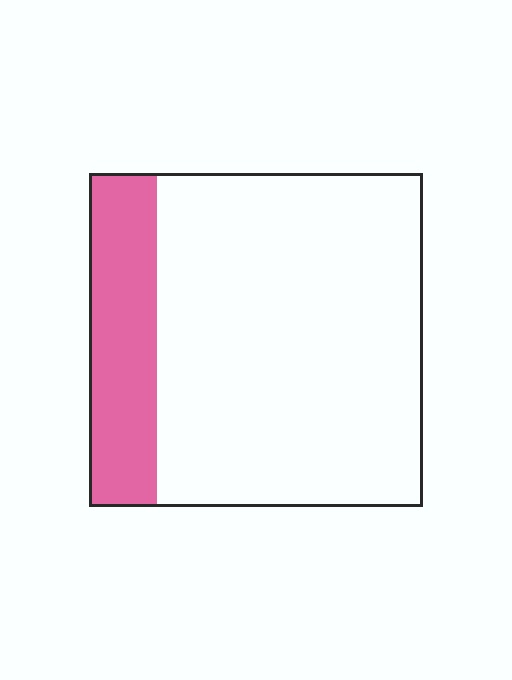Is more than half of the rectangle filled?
No.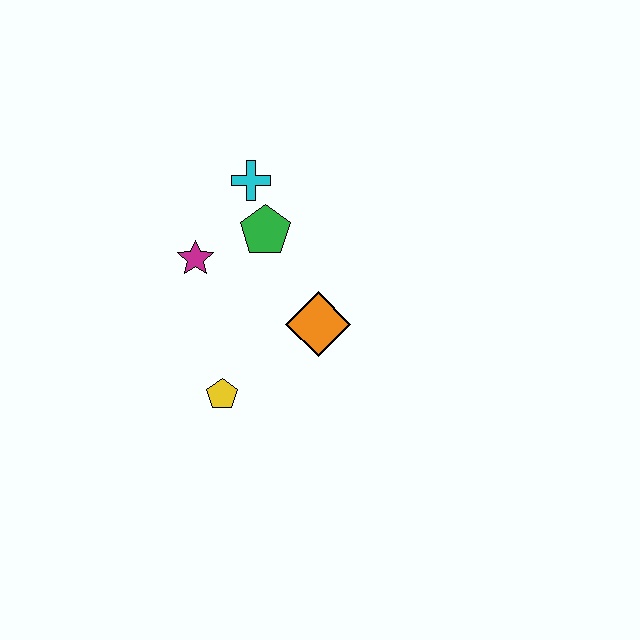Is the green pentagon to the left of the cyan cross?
No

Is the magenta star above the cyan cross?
No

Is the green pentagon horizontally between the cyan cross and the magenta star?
No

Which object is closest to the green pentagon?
The cyan cross is closest to the green pentagon.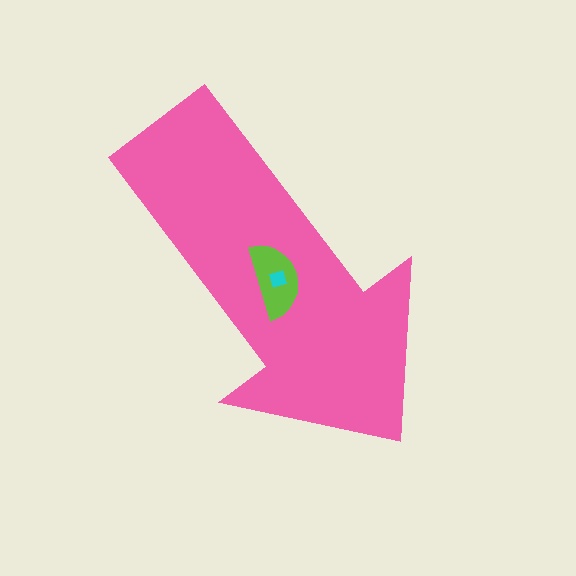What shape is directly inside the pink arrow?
The lime semicircle.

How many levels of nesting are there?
3.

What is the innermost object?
The cyan diamond.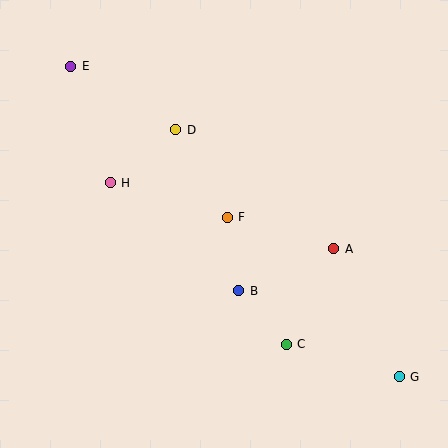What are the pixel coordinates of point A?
Point A is at (334, 249).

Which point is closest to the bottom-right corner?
Point G is closest to the bottom-right corner.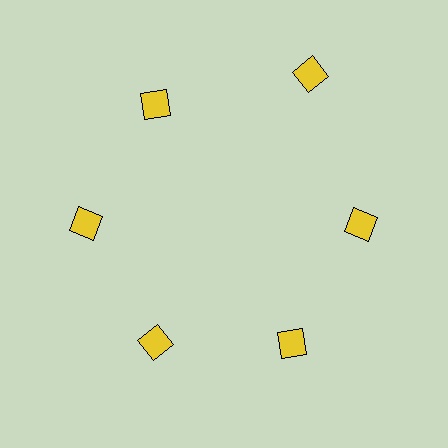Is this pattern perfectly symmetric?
No. The 6 yellow diamonds are arranged in a ring, but one element near the 1 o'clock position is pushed outward from the center, breaking the 6-fold rotational symmetry.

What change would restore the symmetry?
The symmetry would be restored by moving it inward, back onto the ring so that all 6 diamonds sit at equal angles and equal distance from the center.